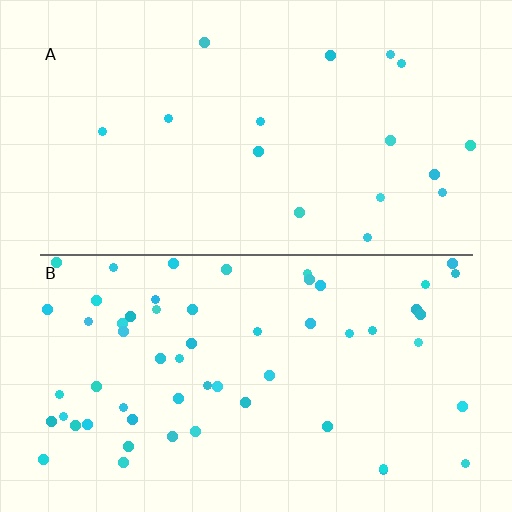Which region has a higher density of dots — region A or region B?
B (the bottom).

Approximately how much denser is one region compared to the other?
Approximately 3.4× — region B over region A.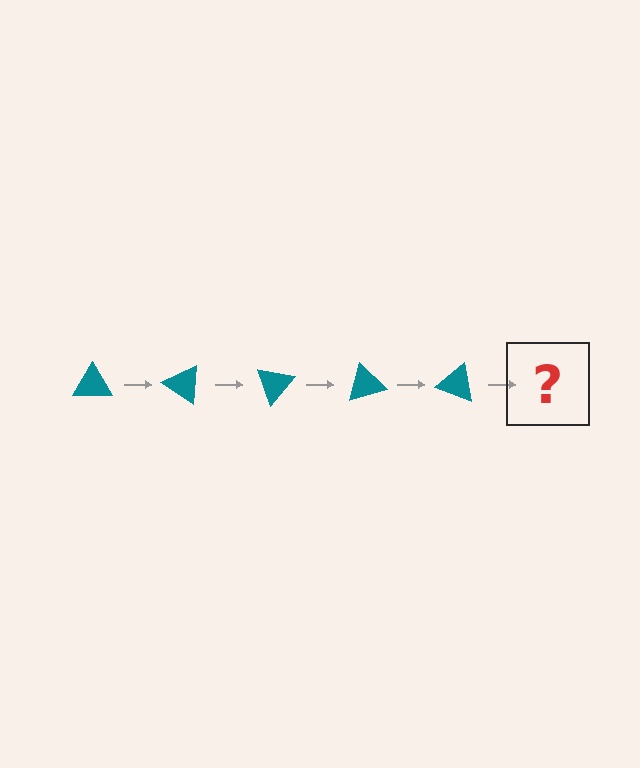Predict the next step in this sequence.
The next step is a teal triangle rotated 175 degrees.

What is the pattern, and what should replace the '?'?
The pattern is that the triangle rotates 35 degrees each step. The '?' should be a teal triangle rotated 175 degrees.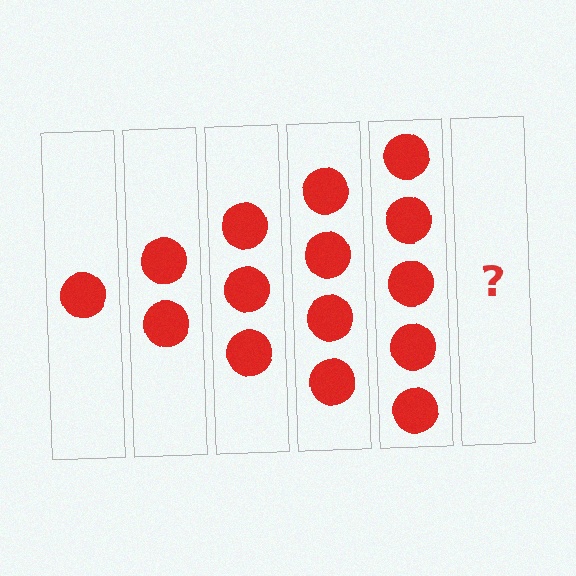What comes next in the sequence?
The next element should be 6 circles.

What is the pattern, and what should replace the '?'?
The pattern is that each step adds one more circle. The '?' should be 6 circles.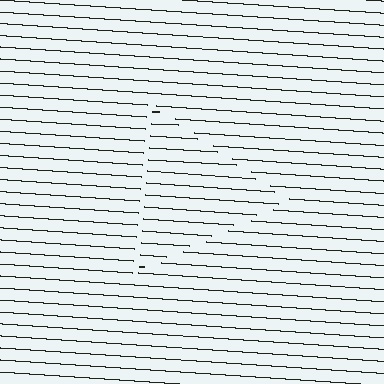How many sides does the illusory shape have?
3 sides — the line-ends trace a triangle.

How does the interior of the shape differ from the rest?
The interior of the shape contains the same grating, shifted by half a period — the contour is defined by the phase discontinuity where line-ends from the inner and outer gratings abut.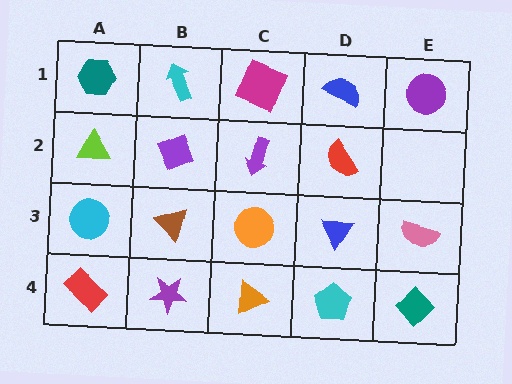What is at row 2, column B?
A purple diamond.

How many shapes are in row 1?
5 shapes.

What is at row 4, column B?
A purple star.